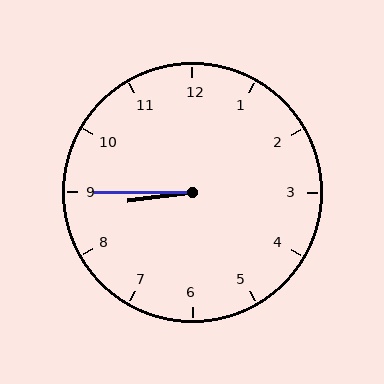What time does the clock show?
8:45.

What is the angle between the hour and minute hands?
Approximately 8 degrees.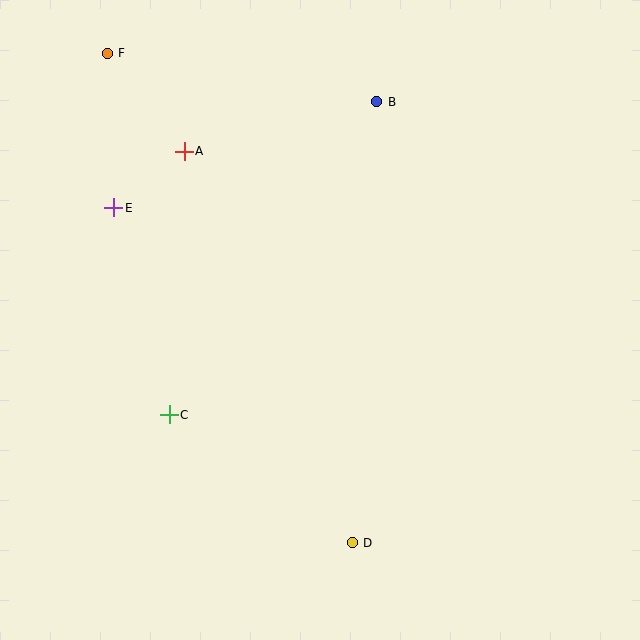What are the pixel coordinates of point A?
Point A is at (184, 151).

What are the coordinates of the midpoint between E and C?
The midpoint between E and C is at (141, 311).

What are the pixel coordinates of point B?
Point B is at (377, 102).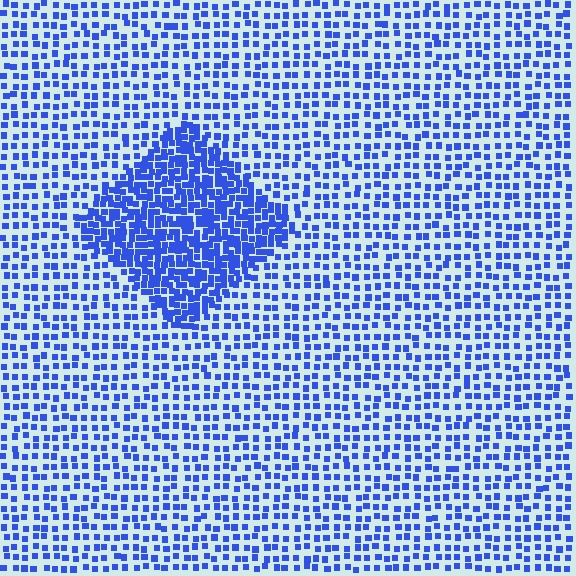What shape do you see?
I see a diamond.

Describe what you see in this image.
The image contains small blue elements arranged at two different densities. A diamond-shaped region is visible where the elements are more densely packed than the surrounding area.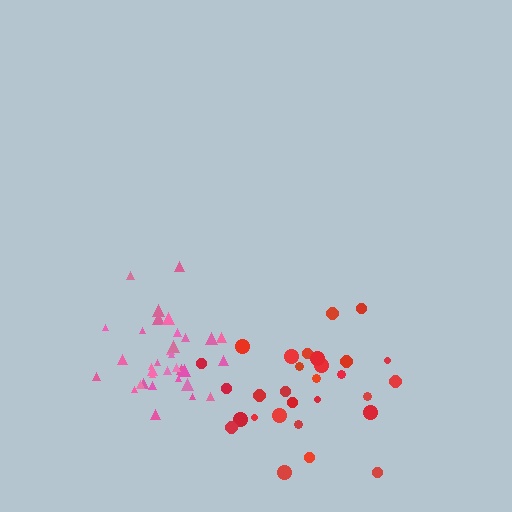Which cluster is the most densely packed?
Pink.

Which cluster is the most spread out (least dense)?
Red.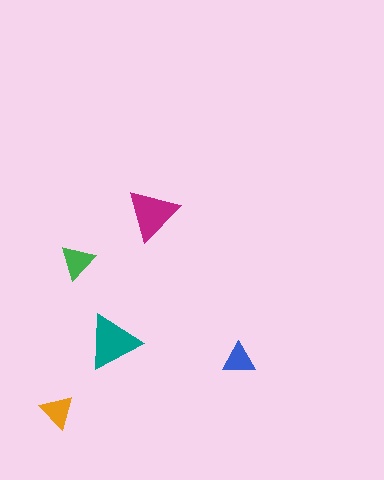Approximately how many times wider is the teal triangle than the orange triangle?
About 1.5 times wider.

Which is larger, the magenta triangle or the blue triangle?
The magenta one.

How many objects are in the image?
There are 5 objects in the image.